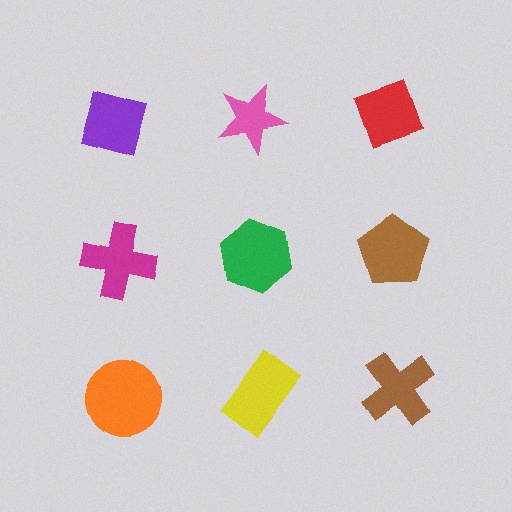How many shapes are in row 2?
3 shapes.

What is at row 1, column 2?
A pink star.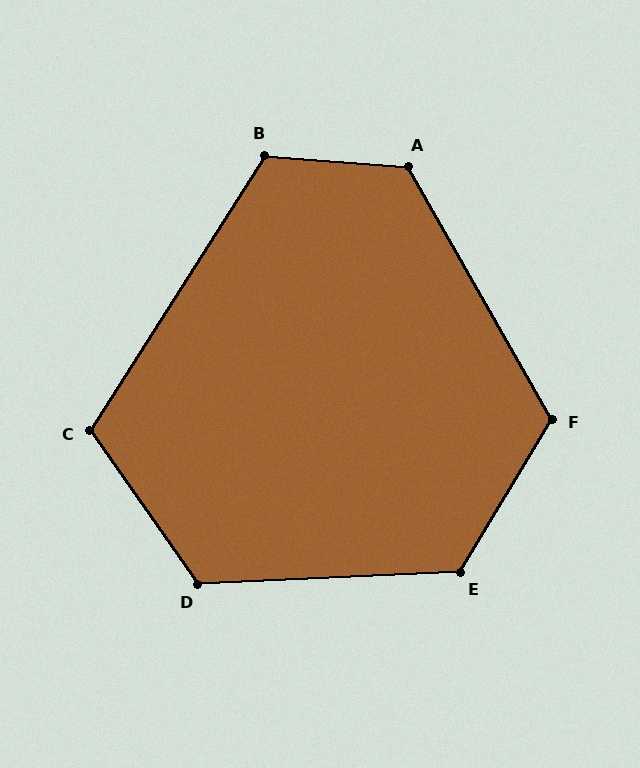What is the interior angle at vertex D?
Approximately 122 degrees (obtuse).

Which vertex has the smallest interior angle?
C, at approximately 113 degrees.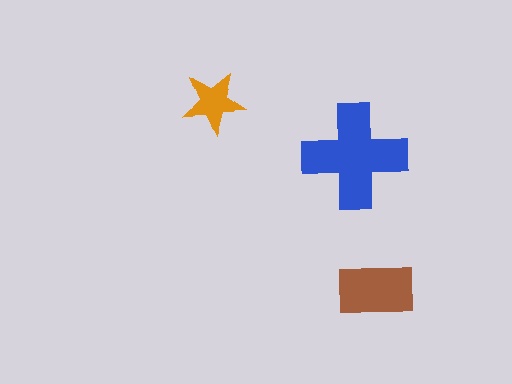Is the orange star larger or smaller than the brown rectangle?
Smaller.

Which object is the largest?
The blue cross.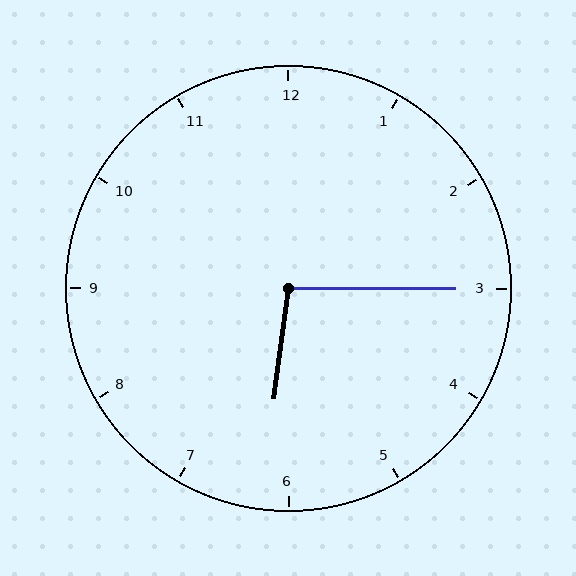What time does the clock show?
6:15.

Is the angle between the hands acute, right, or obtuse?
It is obtuse.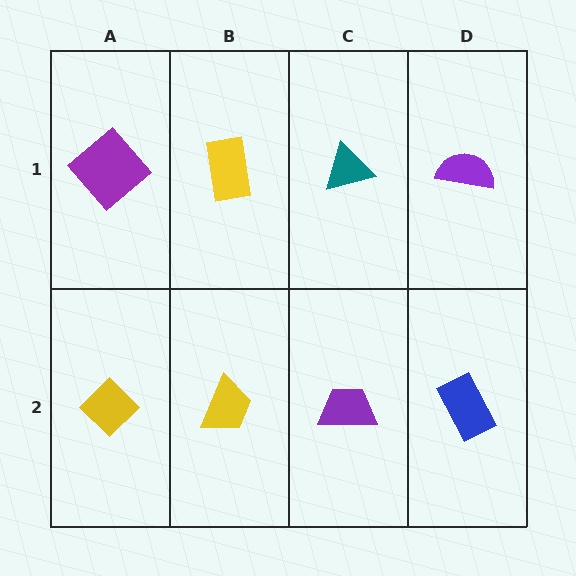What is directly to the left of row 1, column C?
A yellow rectangle.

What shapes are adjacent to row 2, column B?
A yellow rectangle (row 1, column B), a yellow diamond (row 2, column A), a purple trapezoid (row 2, column C).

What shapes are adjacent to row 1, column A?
A yellow diamond (row 2, column A), a yellow rectangle (row 1, column B).